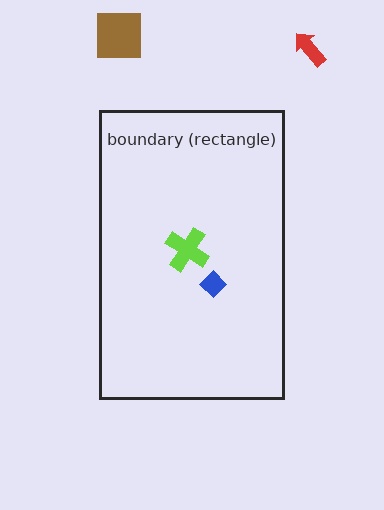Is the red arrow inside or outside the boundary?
Outside.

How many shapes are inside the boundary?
2 inside, 2 outside.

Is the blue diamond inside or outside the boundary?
Inside.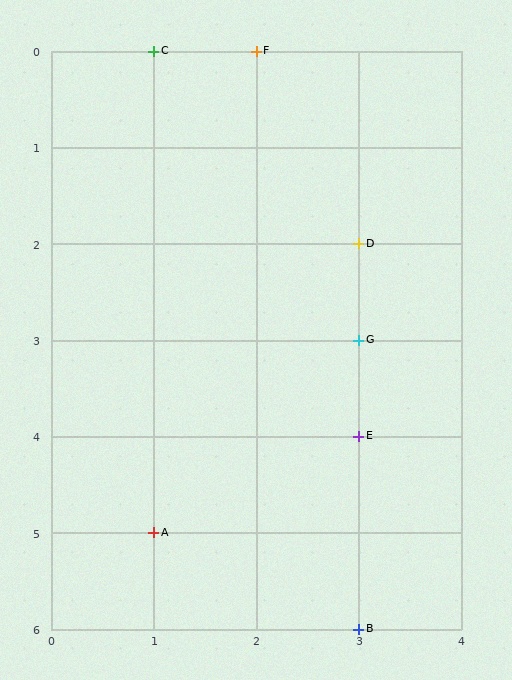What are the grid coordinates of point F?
Point F is at grid coordinates (2, 0).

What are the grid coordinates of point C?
Point C is at grid coordinates (1, 0).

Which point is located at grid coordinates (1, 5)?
Point A is at (1, 5).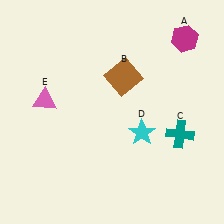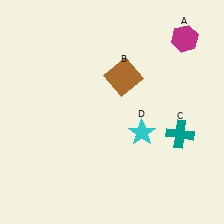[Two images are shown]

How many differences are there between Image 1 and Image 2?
There is 1 difference between the two images.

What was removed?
The pink triangle (E) was removed in Image 2.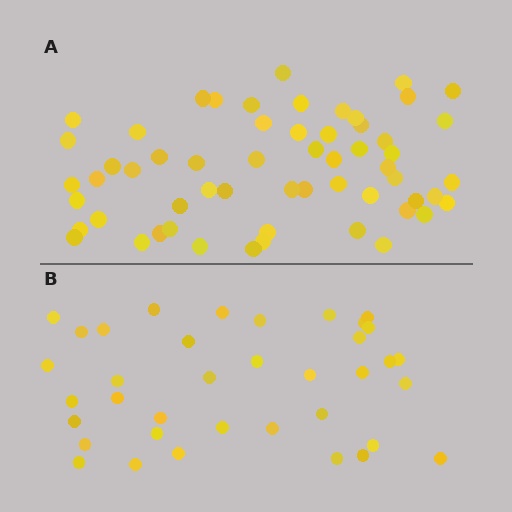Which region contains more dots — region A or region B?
Region A (the top region) has more dots.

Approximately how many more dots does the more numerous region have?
Region A has approximately 20 more dots than region B.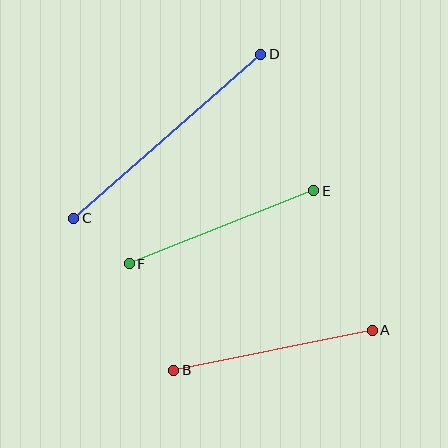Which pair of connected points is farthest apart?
Points C and D are farthest apart.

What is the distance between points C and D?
The distance is approximately 249 pixels.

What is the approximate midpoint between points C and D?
The midpoint is at approximately (167, 136) pixels.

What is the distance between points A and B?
The distance is approximately 203 pixels.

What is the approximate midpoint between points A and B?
The midpoint is at approximately (273, 350) pixels.